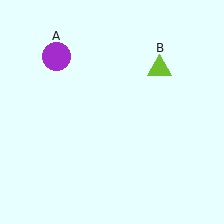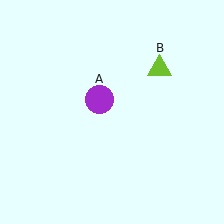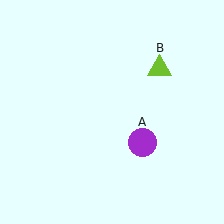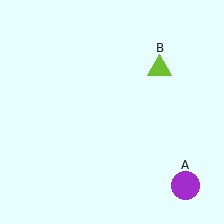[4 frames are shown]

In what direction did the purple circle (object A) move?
The purple circle (object A) moved down and to the right.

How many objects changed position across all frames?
1 object changed position: purple circle (object A).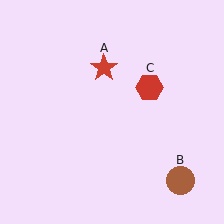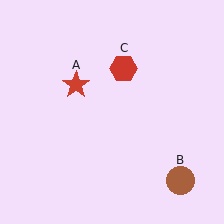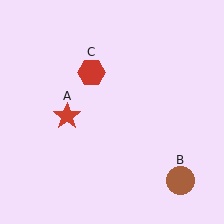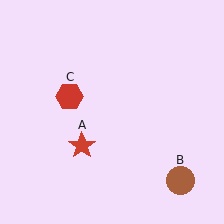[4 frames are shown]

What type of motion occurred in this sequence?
The red star (object A), red hexagon (object C) rotated counterclockwise around the center of the scene.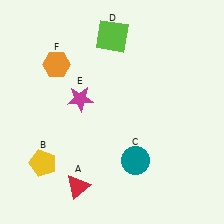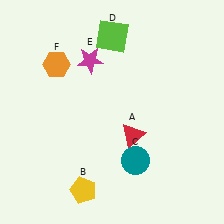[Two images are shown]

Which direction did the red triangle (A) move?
The red triangle (A) moved right.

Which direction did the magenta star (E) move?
The magenta star (E) moved up.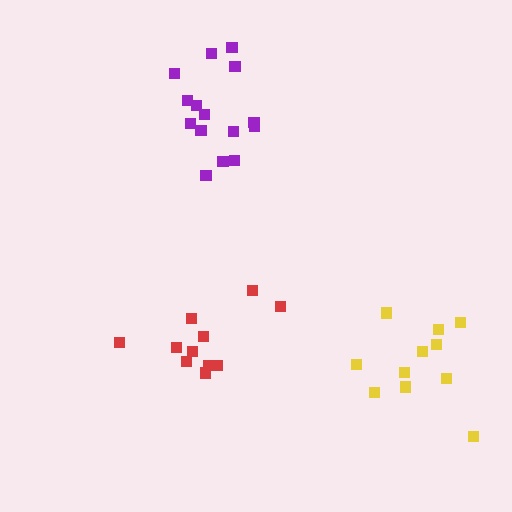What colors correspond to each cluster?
The clusters are colored: red, purple, yellow.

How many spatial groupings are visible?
There are 3 spatial groupings.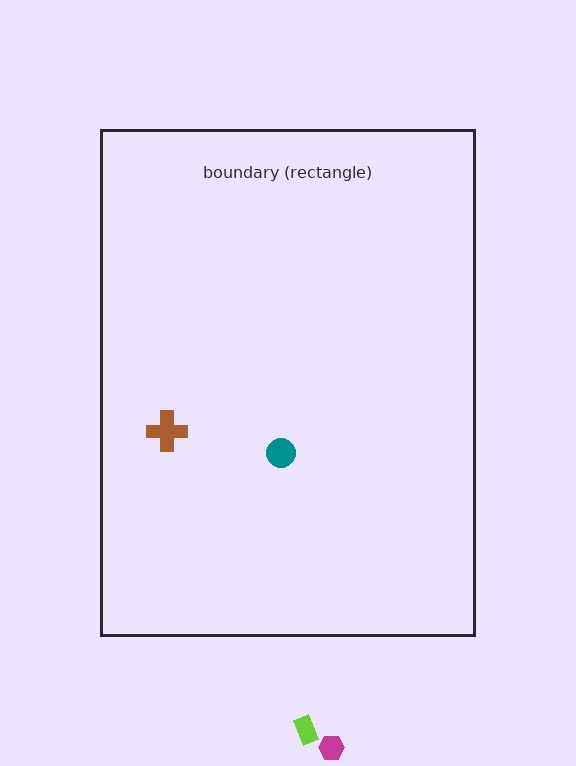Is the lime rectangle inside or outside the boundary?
Outside.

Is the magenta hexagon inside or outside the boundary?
Outside.